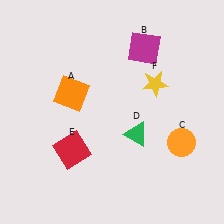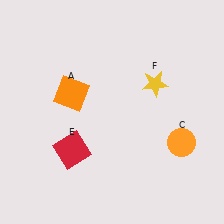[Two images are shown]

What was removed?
The green triangle (D), the magenta square (B) were removed in Image 2.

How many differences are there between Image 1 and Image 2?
There are 2 differences between the two images.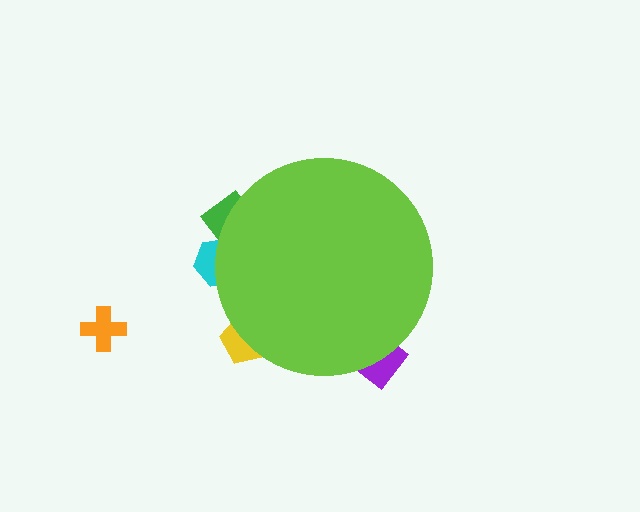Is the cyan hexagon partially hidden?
Yes, the cyan hexagon is partially hidden behind the lime circle.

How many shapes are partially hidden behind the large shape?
4 shapes are partially hidden.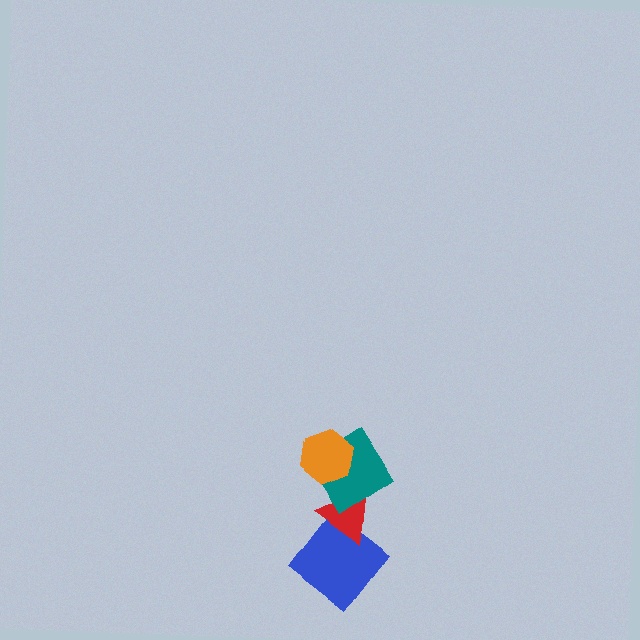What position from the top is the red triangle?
The red triangle is 3rd from the top.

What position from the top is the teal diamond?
The teal diamond is 2nd from the top.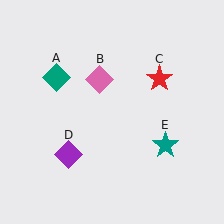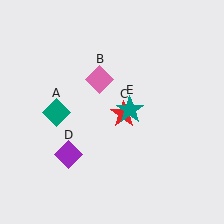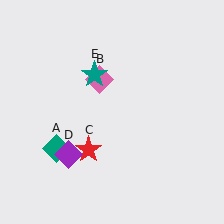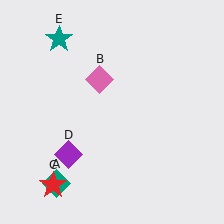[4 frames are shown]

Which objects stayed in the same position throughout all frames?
Pink diamond (object B) and purple diamond (object D) remained stationary.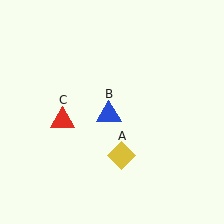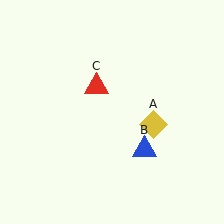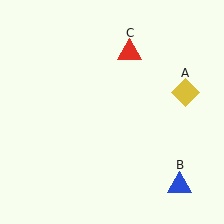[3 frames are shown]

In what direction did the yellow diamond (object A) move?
The yellow diamond (object A) moved up and to the right.